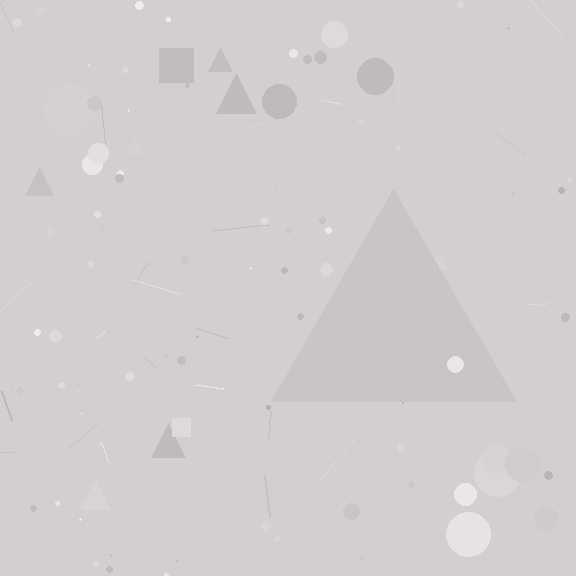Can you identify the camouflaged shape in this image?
The camouflaged shape is a triangle.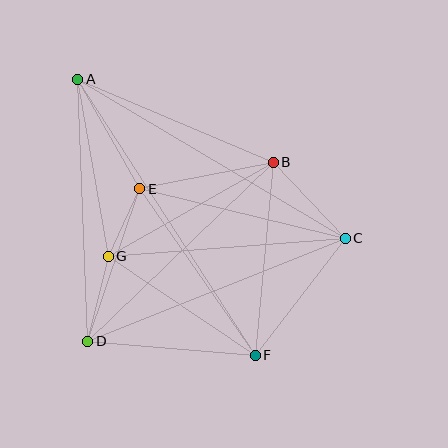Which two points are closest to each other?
Points E and G are closest to each other.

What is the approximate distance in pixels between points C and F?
The distance between C and F is approximately 148 pixels.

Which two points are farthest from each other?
Points A and F are farthest from each other.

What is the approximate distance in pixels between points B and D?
The distance between B and D is approximately 258 pixels.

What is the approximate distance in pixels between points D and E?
The distance between D and E is approximately 161 pixels.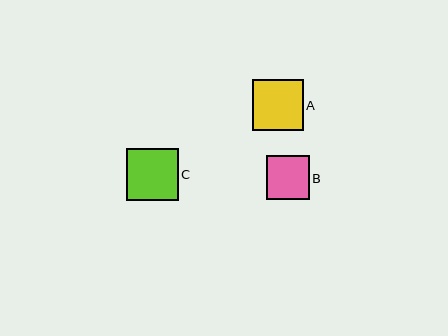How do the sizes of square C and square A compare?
Square C and square A are approximately the same size.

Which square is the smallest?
Square B is the smallest with a size of approximately 43 pixels.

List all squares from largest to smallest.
From largest to smallest: C, A, B.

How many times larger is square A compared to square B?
Square A is approximately 1.2 times the size of square B.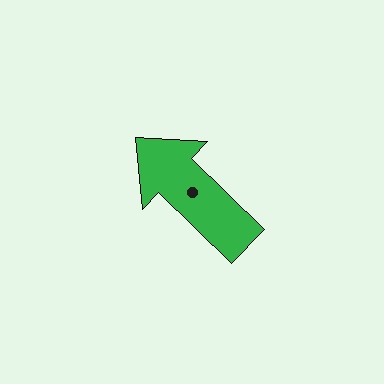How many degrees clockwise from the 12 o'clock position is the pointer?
Approximately 314 degrees.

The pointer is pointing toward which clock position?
Roughly 10 o'clock.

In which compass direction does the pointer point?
Northwest.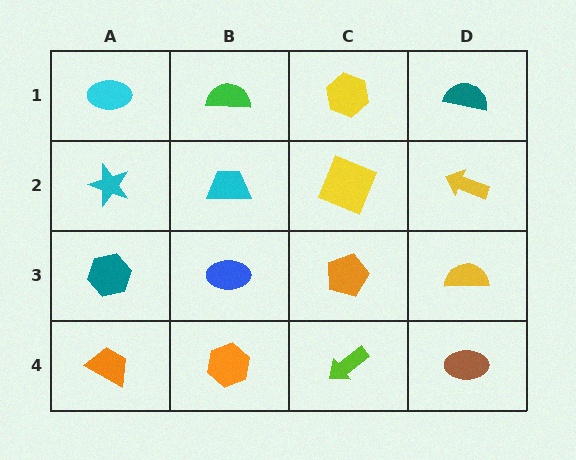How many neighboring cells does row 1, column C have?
3.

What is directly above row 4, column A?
A teal hexagon.